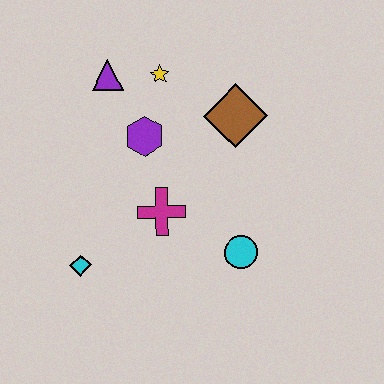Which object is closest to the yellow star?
The purple triangle is closest to the yellow star.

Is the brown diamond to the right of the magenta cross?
Yes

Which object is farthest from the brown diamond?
The cyan diamond is farthest from the brown diamond.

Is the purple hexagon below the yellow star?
Yes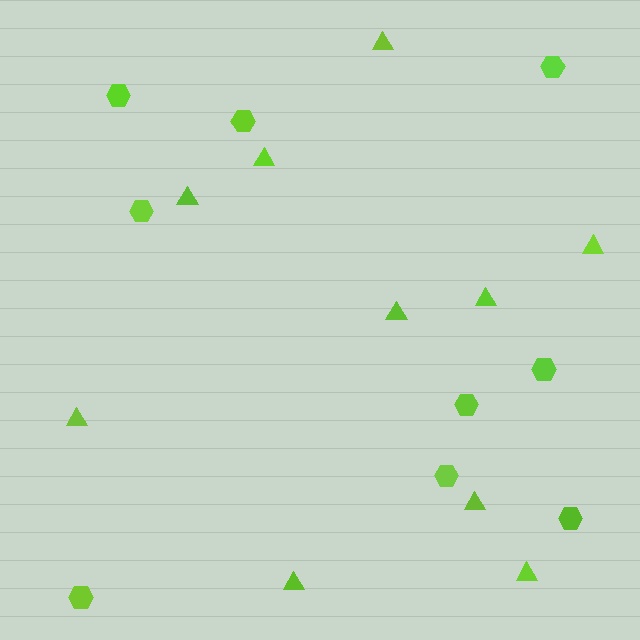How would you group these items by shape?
There are 2 groups: one group of hexagons (9) and one group of triangles (10).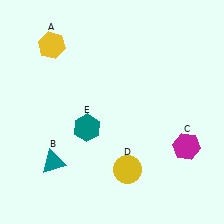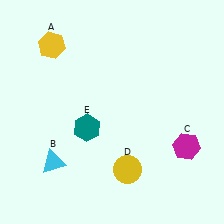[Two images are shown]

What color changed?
The triangle (B) changed from teal in Image 1 to cyan in Image 2.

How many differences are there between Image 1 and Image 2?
There is 1 difference between the two images.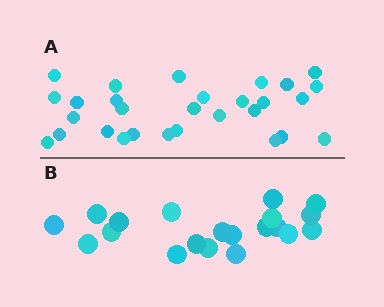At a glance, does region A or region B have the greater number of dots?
Region A (the top region) has more dots.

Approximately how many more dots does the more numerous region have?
Region A has roughly 8 or so more dots than region B.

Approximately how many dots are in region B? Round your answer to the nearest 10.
About 20 dots.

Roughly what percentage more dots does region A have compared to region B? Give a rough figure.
About 45% more.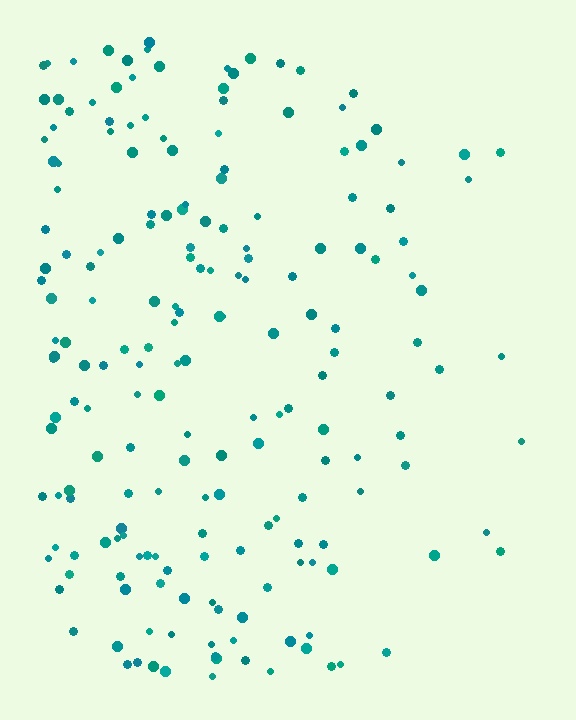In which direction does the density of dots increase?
From right to left, with the left side densest.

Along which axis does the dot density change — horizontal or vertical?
Horizontal.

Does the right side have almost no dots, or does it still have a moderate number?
Still a moderate number, just noticeably fewer than the left.